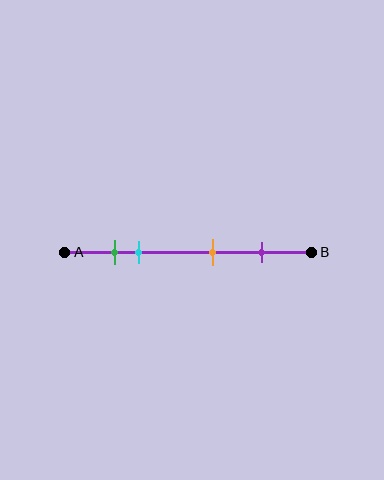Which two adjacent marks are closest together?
The green and cyan marks are the closest adjacent pair.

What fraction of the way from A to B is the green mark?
The green mark is approximately 20% (0.2) of the way from A to B.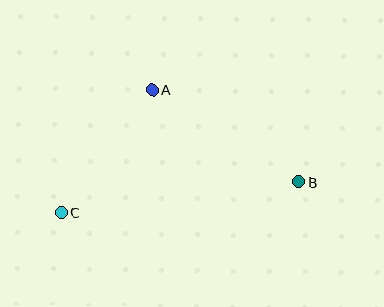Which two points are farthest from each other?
Points B and C are farthest from each other.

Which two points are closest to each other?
Points A and C are closest to each other.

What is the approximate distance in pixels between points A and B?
The distance between A and B is approximately 173 pixels.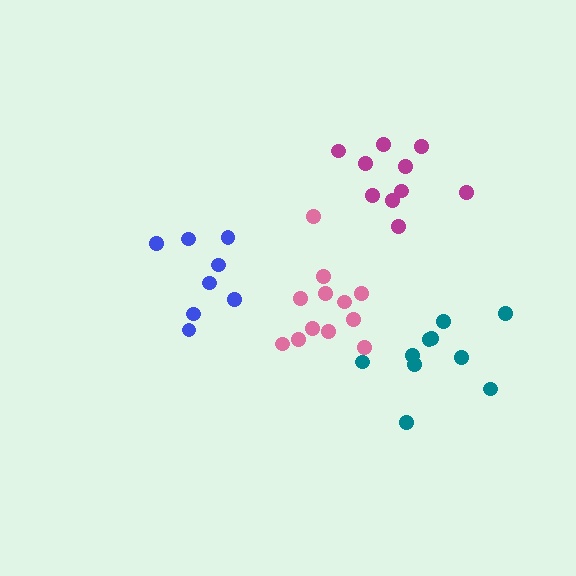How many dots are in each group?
Group 1: 10 dots, Group 2: 12 dots, Group 3: 10 dots, Group 4: 8 dots (40 total).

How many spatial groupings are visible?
There are 4 spatial groupings.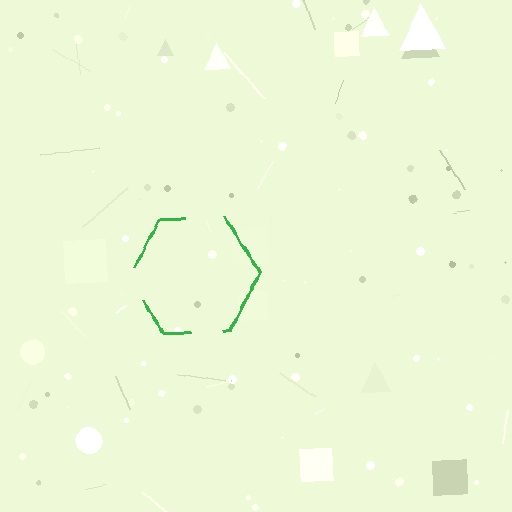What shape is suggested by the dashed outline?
The dashed outline suggests a hexagon.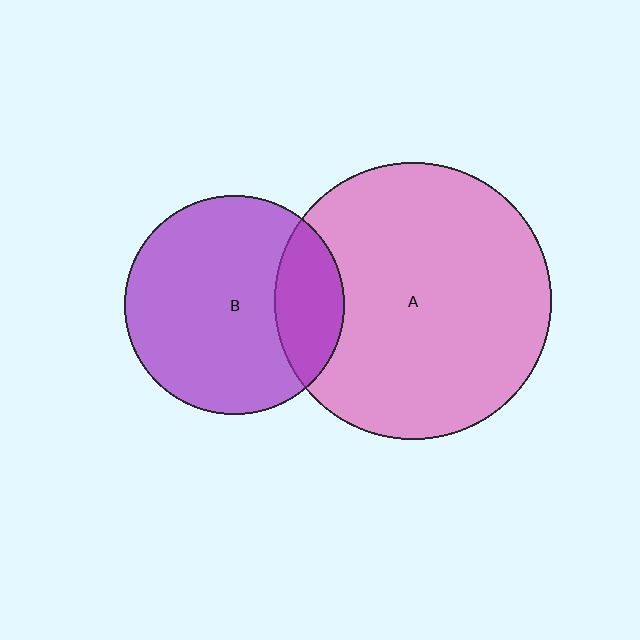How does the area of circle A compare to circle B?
Approximately 1.6 times.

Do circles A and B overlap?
Yes.